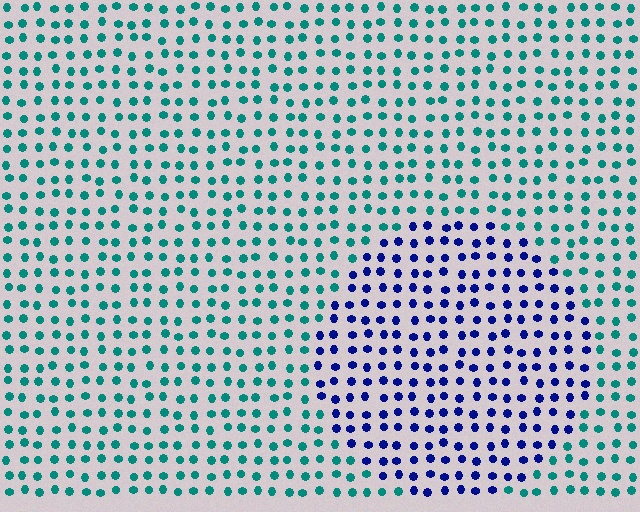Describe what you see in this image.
The image is filled with small teal elements in a uniform arrangement. A circle-shaped region is visible where the elements are tinted to a slightly different hue, forming a subtle color boundary.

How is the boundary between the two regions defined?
The boundary is defined purely by a slight shift in hue (about 60 degrees). Spacing, size, and orientation are identical on both sides.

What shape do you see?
I see a circle.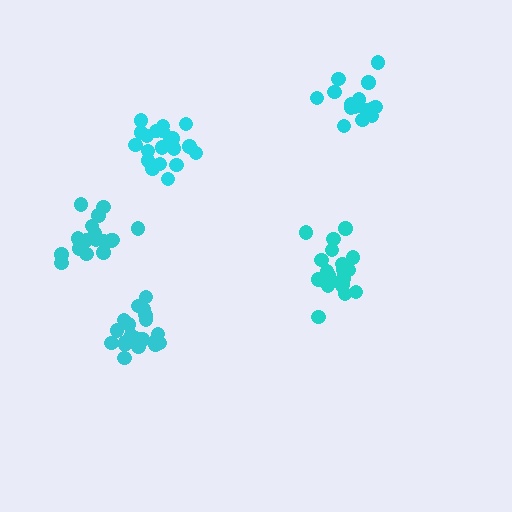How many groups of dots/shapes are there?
There are 5 groups.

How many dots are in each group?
Group 1: 20 dots, Group 2: 16 dots, Group 3: 21 dots, Group 4: 21 dots, Group 5: 17 dots (95 total).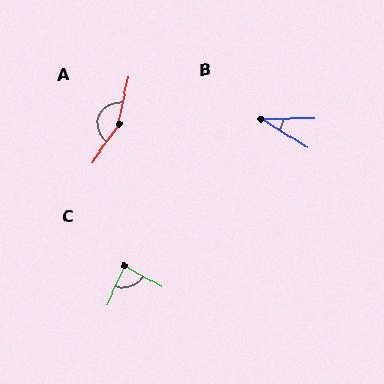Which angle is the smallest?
B, at approximately 32 degrees.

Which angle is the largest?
A, at approximately 158 degrees.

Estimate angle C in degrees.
Approximately 87 degrees.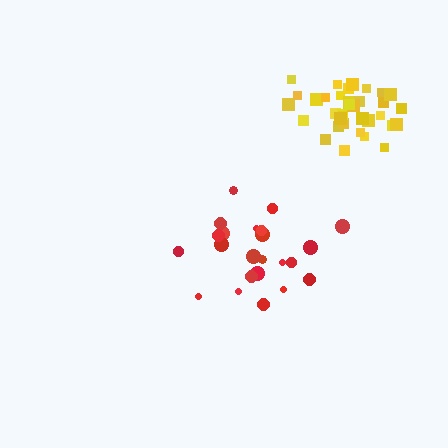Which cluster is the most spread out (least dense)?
Red.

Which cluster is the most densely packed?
Yellow.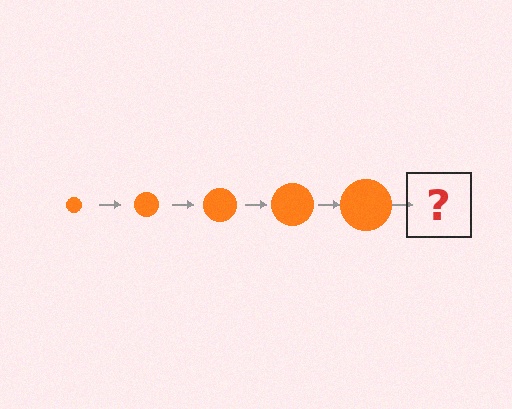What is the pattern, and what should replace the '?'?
The pattern is that the circle gets progressively larger each step. The '?' should be an orange circle, larger than the previous one.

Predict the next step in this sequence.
The next step is an orange circle, larger than the previous one.